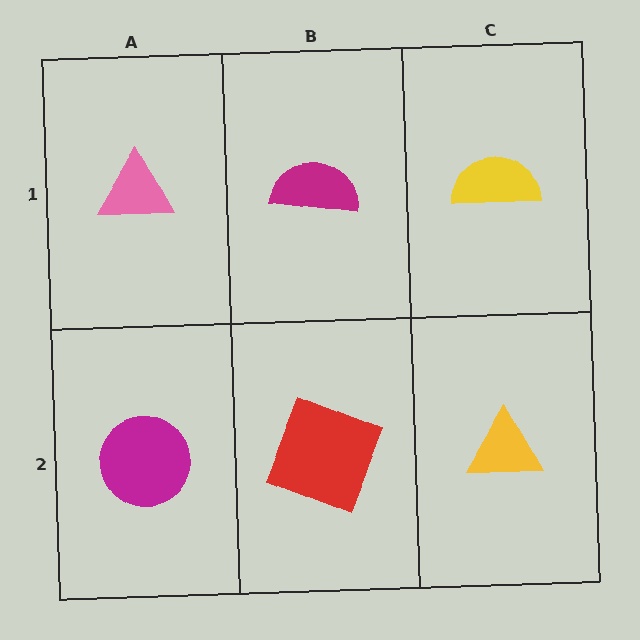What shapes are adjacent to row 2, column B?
A magenta semicircle (row 1, column B), a magenta circle (row 2, column A), a yellow triangle (row 2, column C).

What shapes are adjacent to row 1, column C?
A yellow triangle (row 2, column C), a magenta semicircle (row 1, column B).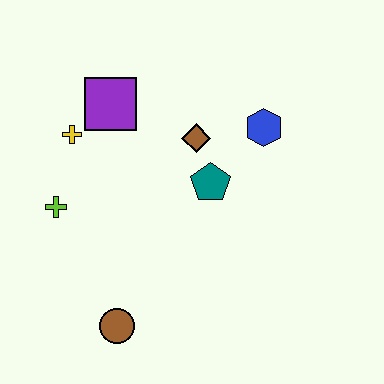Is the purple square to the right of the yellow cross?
Yes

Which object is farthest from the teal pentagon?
The brown circle is farthest from the teal pentagon.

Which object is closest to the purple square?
The yellow cross is closest to the purple square.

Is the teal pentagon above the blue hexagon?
No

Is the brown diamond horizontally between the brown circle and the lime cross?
No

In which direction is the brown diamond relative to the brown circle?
The brown diamond is above the brown circle.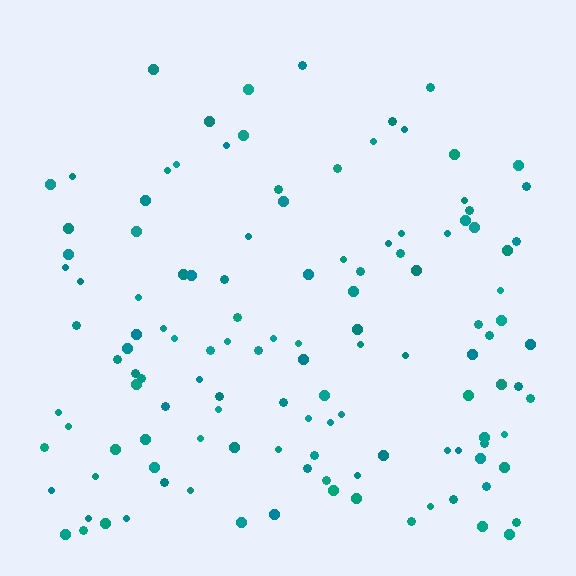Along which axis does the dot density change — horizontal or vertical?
Vertical.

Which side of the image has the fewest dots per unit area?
The top.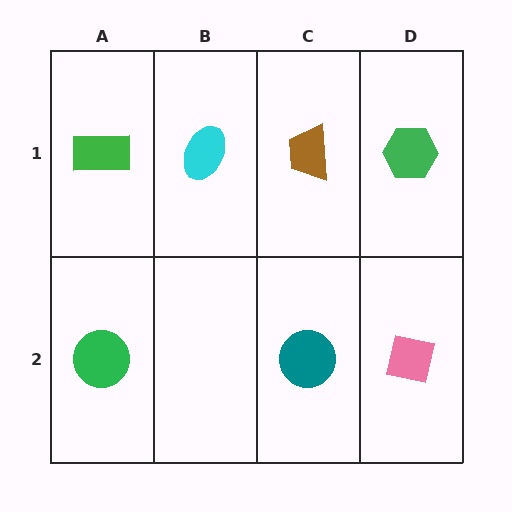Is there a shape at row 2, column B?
No, that cell is empty.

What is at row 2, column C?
A teal circle.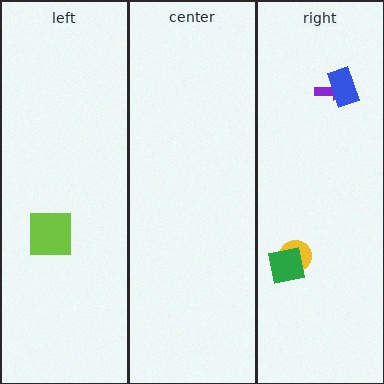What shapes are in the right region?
The yellow circle, the purple arrow, the green square, the blue rectangle.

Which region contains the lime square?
The left region.